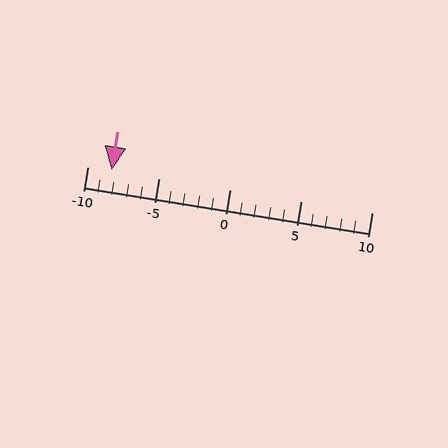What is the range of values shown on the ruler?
The ruler shows values from -10 to 10.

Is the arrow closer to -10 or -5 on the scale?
The arrow is closer to -10.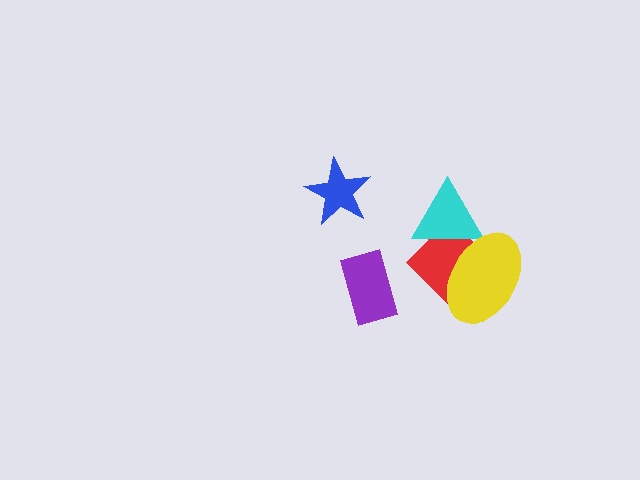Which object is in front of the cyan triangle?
The yellow ellipse is in front of the cyan triangle.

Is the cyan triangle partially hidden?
Yes, it is partially covered by another shape.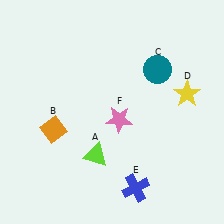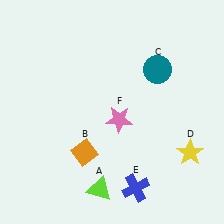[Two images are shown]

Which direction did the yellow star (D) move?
The yellow star (D) moved down.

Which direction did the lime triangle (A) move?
The lime triangle (A) moved down.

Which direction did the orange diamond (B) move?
The orange diamond (B) moved right.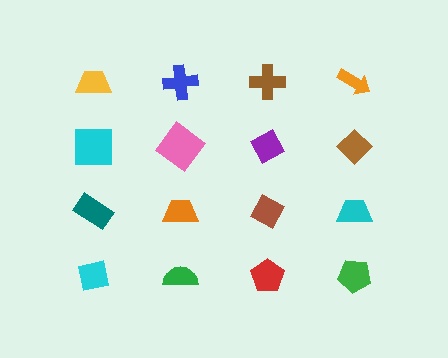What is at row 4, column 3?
A red pentagon.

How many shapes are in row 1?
4 shapes.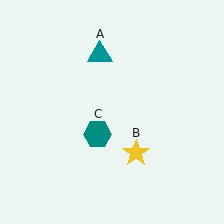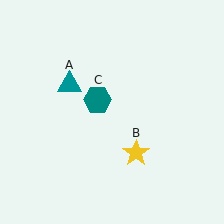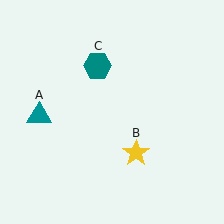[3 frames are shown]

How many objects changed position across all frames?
2 objects changed position: teal triangle (object A), teal hexagon (object C).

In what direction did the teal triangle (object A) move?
The teal triangle (object A) moved down and to the left.